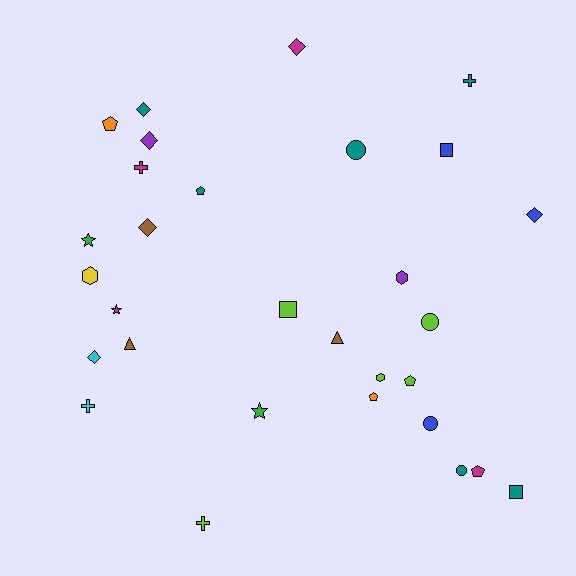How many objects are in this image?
There are 30 objects.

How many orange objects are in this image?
There are 2 orange objects.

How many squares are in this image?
There are 3 squares.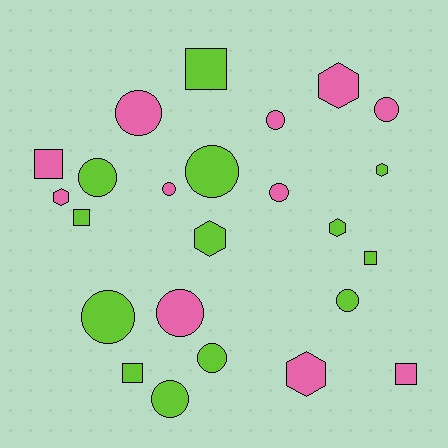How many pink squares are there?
There are 2 pink squares.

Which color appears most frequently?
Lime, with 13 objects.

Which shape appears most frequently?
Circle, with 12 objects.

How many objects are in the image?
There are 24 objects.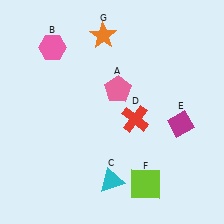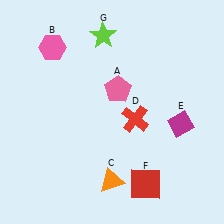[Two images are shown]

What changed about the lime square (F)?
In Image 1, F is lime. In Image 2, it changed to red.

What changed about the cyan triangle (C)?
In Image 1, C is cyan. In Image 2, it changed to orange.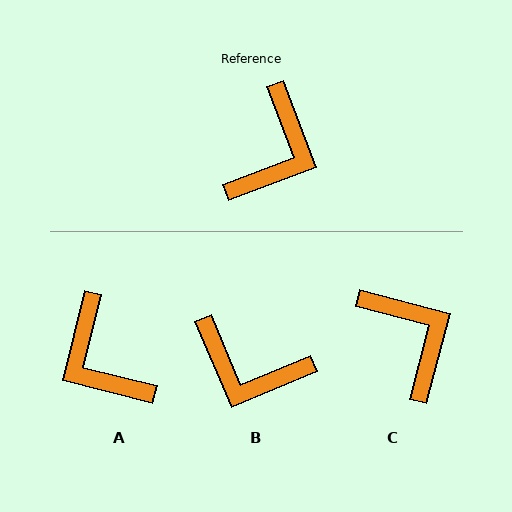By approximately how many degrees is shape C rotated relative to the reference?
Approximately 55 degrees counter-clockwise.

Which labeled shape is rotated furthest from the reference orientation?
A, about 125 degrees away.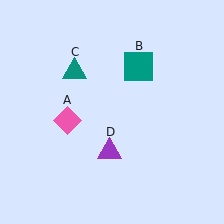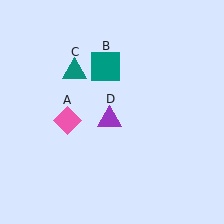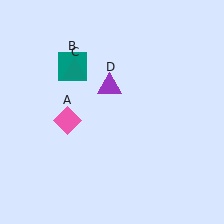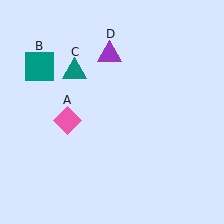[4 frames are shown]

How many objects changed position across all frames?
2 objects changed position: teal square (object B), purple triangle (object D).